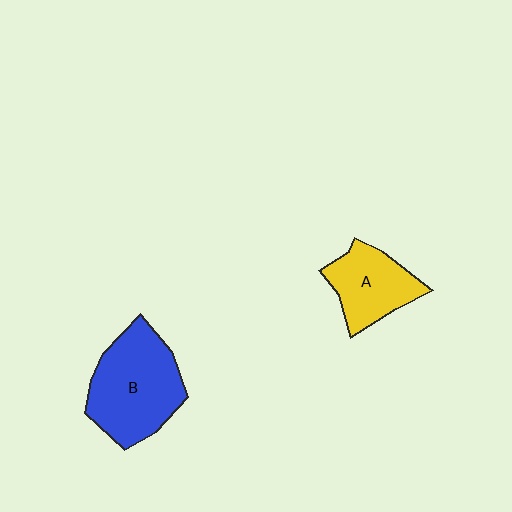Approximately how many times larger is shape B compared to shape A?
Approximately 1.5 times.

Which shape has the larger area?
Shape B (blue).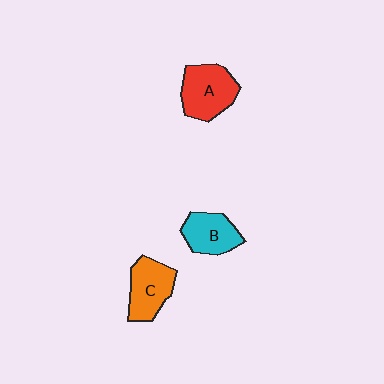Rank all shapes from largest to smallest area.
From largest to smallest: A (red), C (orange), B (cyan).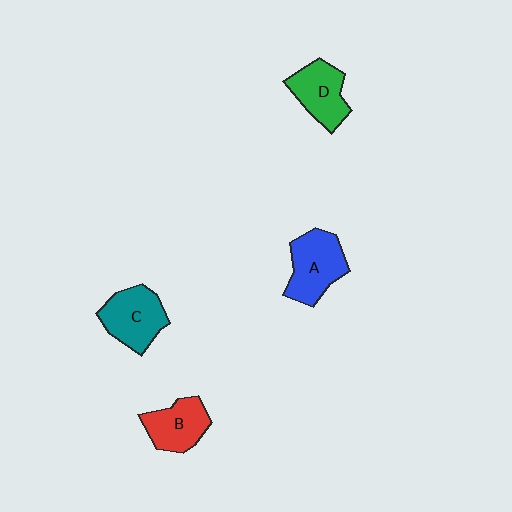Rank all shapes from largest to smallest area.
From largest to smallest: A (blue), C (teal), D (green), B (red).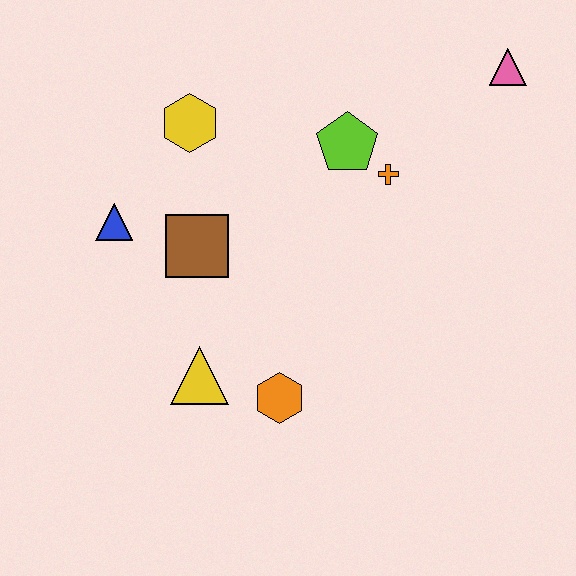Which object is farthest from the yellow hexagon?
The pink triangle is farthest from the yellow hexagon.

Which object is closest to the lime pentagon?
The orange cross is closest to the lime pentagon.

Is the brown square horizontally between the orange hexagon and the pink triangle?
No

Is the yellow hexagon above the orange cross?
Yes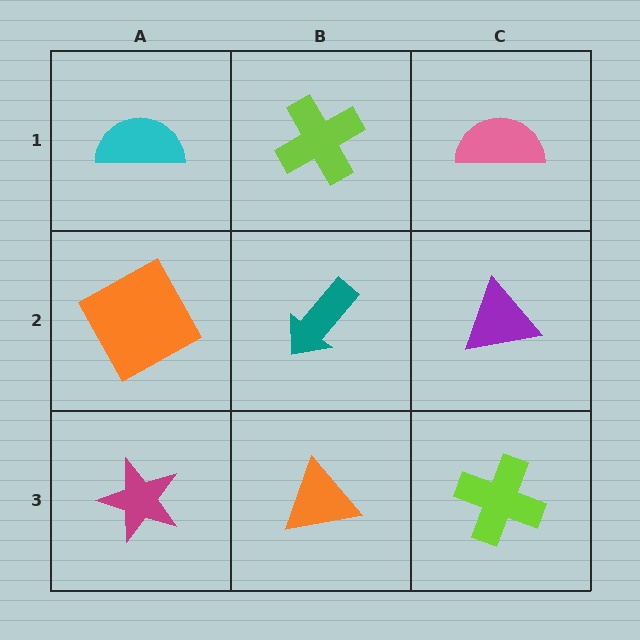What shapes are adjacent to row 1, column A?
An orange square (row 2, column A), a lime cross (row 1, column B).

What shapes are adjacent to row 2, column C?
A pink semicircle (row 1, column C), a lime cross (row 3, column C), a teal arrow (row 2, column B).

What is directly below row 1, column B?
A teal arrow.